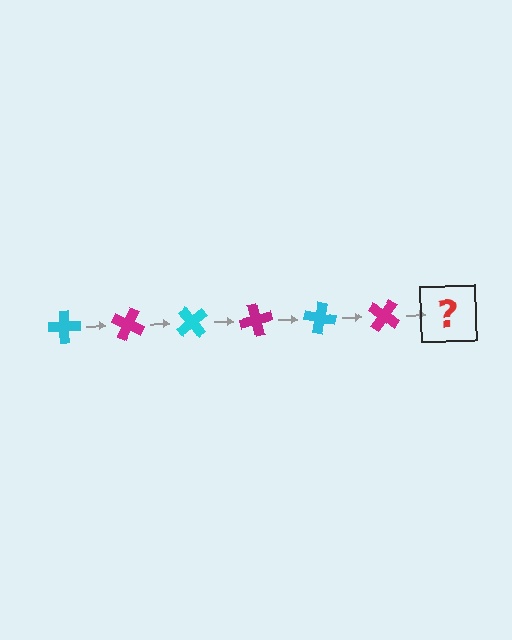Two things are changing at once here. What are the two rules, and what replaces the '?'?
The two rules are that it rotates 25 degrees each step and the color cycles through cyan and magenta. The '?' should be a cyan cross, rotated 150 degrees from the start.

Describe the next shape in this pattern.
It should be a cyan cross, rotated 150 degrees from the start.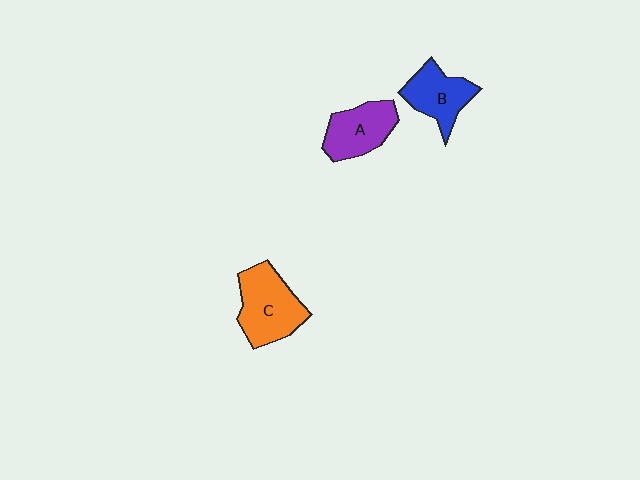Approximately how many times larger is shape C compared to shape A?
Approximately 1.3 times.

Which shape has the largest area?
Shape C (orange).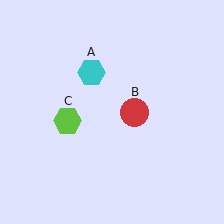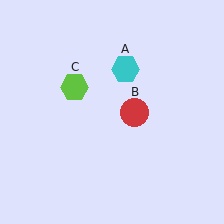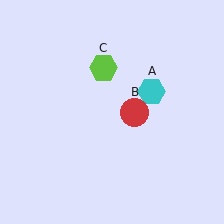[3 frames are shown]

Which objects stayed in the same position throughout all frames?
Red circle (object B) remained stationary.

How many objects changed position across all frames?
2 objects changed position: cyan hexagon (object A), lime hexagon (object C).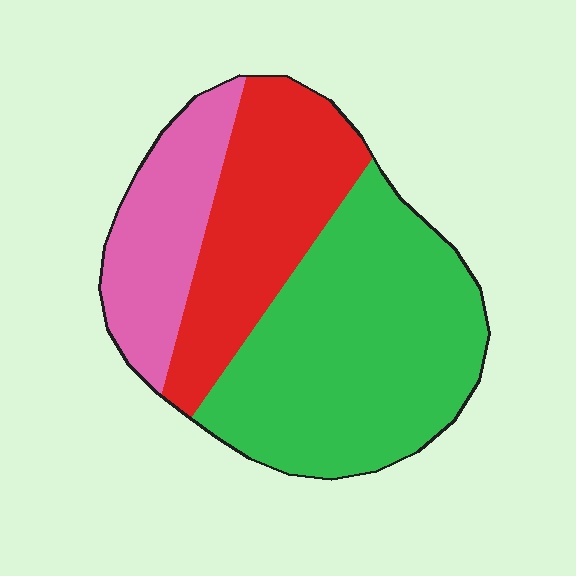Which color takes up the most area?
Green, at roughly 50%.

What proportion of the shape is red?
Red takes up between a quarter and a half of the shape.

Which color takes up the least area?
Pink, at roughly 20%.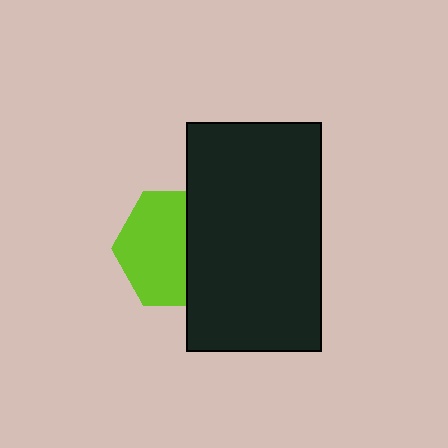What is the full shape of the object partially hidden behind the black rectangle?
The partially hidden object is a lime hexagon.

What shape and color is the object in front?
The object in front is a black rectangle.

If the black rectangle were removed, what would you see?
You would see the complete lime hexagon.